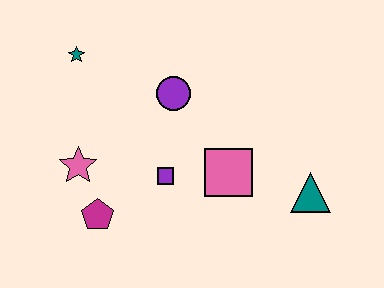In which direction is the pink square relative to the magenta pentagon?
The pink square is to the right of the magenta pentagon.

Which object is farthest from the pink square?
The teal star is farthest from the pink square.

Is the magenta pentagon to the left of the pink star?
No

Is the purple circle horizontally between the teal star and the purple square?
No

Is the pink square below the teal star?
Yes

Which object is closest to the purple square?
The pink square is closest to the purple square.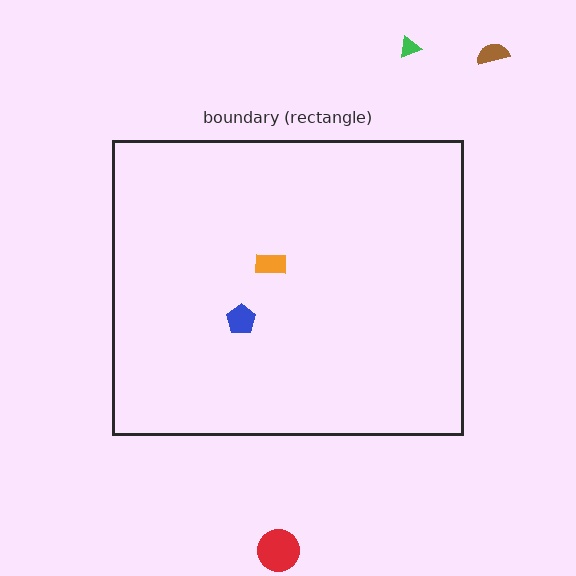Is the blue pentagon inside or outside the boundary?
Inside.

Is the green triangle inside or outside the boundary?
Outside.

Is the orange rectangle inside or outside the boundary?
Inside.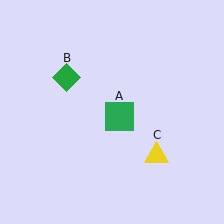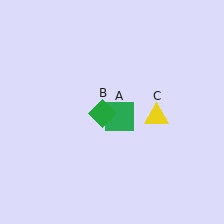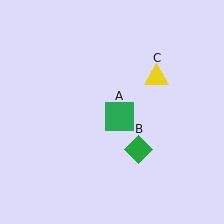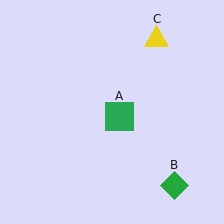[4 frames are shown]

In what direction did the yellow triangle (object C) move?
The yellow triangle (object C) moved up.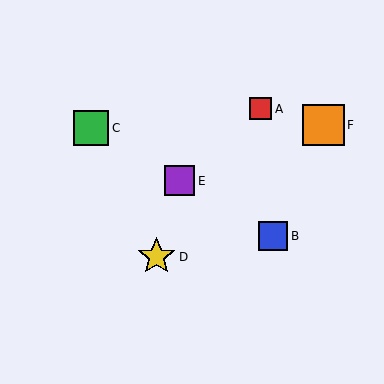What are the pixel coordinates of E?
Object E is at (180, 181).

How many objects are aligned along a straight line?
3 objects (B, C, E) are aligned along a straight line.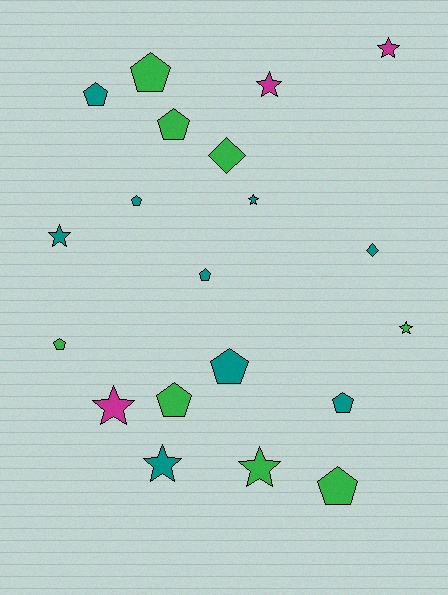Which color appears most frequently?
Teal, with 9 objects.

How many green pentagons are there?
There are 5 green pentagons.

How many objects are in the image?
There are 20 objects.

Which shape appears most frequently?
Pentagon, with 10 objects.